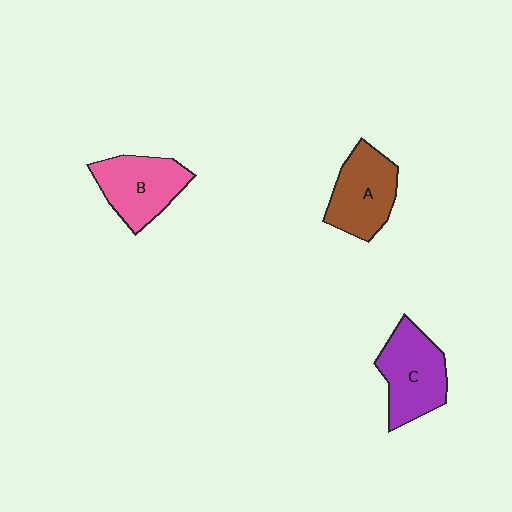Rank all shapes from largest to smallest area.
From largest to smallest: C (purple), A (brown), B (pink).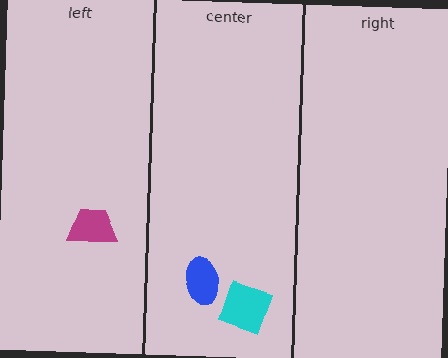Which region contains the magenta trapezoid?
The left region.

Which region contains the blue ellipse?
The center region.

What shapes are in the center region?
The cyan square, the blue ellipse.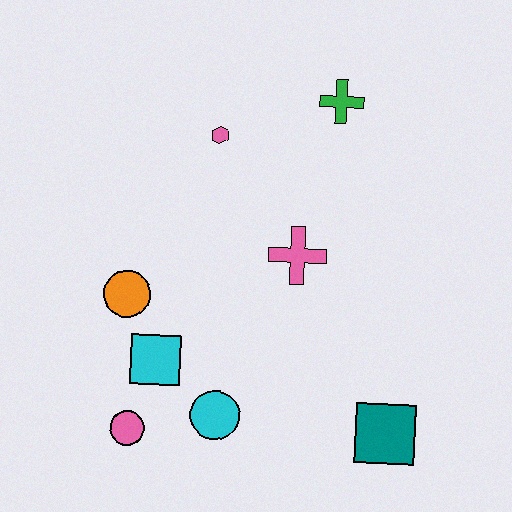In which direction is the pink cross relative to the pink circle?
The pink cross is above the pink circle.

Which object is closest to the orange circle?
The cyan square is closest to the orange circle.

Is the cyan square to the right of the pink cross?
No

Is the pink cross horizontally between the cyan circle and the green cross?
Yes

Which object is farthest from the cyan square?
The green cross is farthest from the cyan square.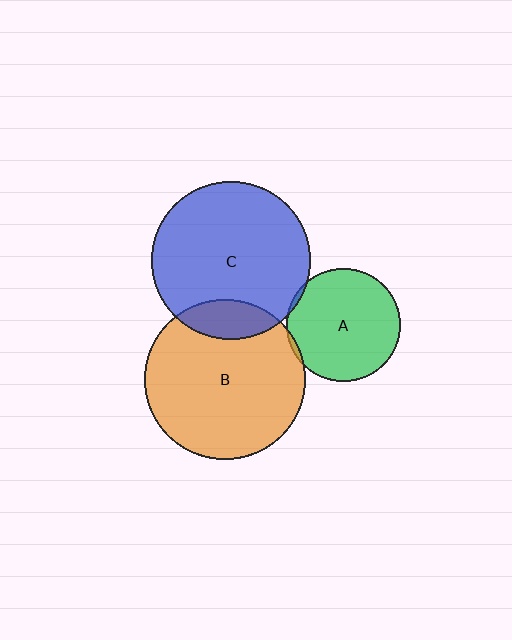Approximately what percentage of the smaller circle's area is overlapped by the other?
Approximately 15%.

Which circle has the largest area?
Circle B (orange).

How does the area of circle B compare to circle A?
Approximately 2.0 times.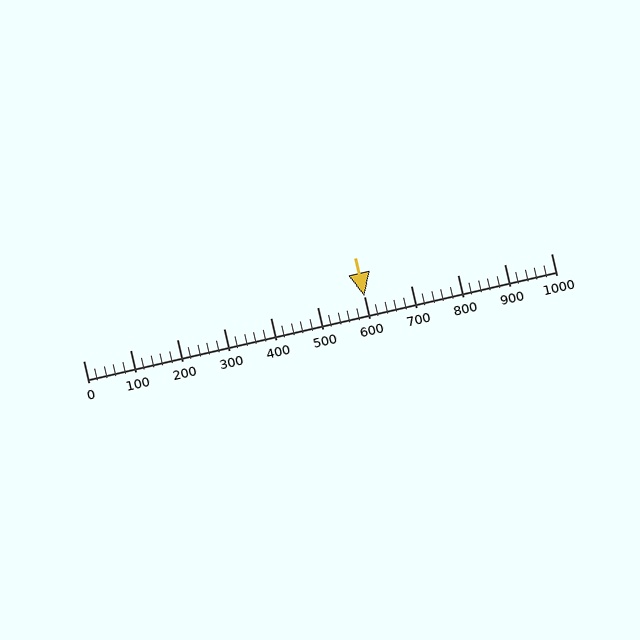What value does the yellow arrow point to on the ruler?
The yellow arrow points to approximately 600.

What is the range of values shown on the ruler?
The ruler shows values from 0 to 1000.